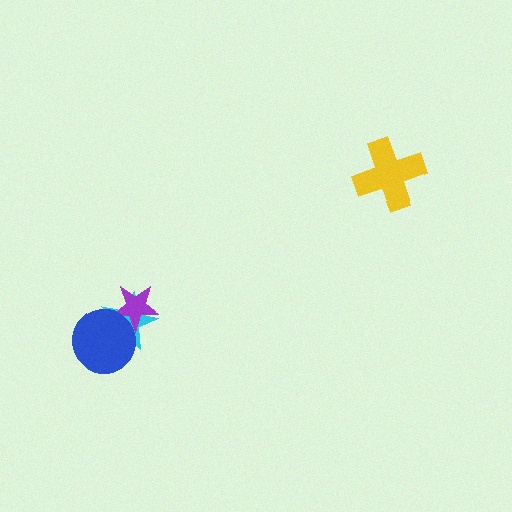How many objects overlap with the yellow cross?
0 objects overlap with the yellow cross.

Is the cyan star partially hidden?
Yes, it is partially covered by another shape.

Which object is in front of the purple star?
The blue circle is in front of the purple star.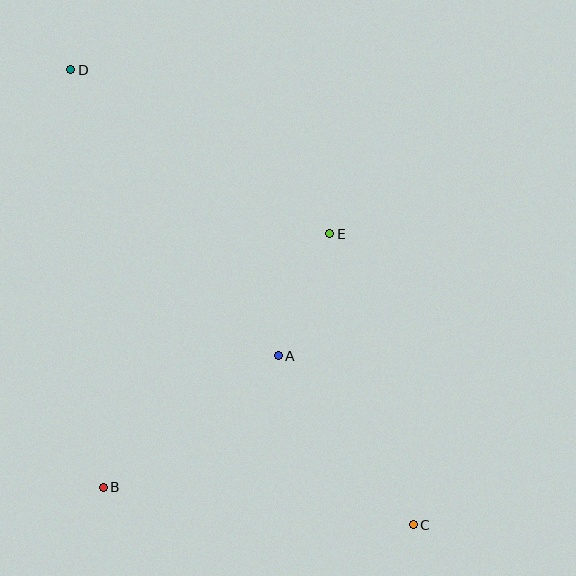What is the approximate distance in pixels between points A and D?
The distance between A and D is approximately 354 pixels.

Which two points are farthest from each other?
Points C and D are farthest from each other.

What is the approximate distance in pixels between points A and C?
The distance between A and C is approximately 216 pixels.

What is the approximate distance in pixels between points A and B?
The distance between A and B is approximately 219 pixels.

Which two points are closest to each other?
Points A and E are closest to each other.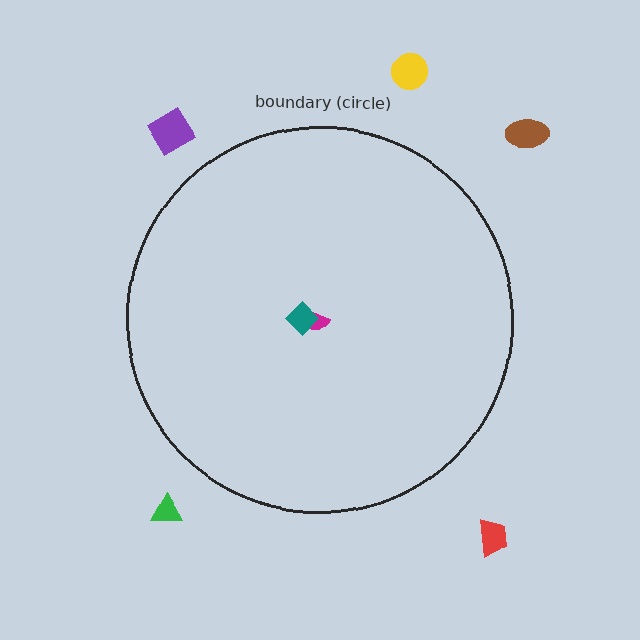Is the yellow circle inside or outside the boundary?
Outside.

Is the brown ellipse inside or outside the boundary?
Outside.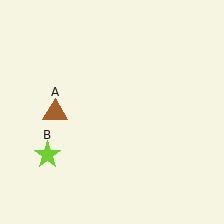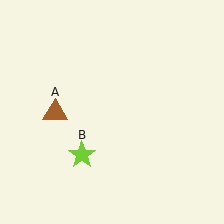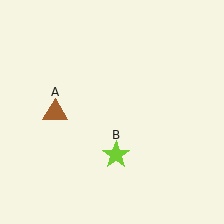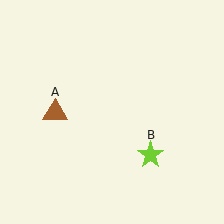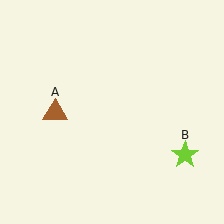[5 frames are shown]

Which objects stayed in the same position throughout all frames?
Brown triangle (object A) remained stationary.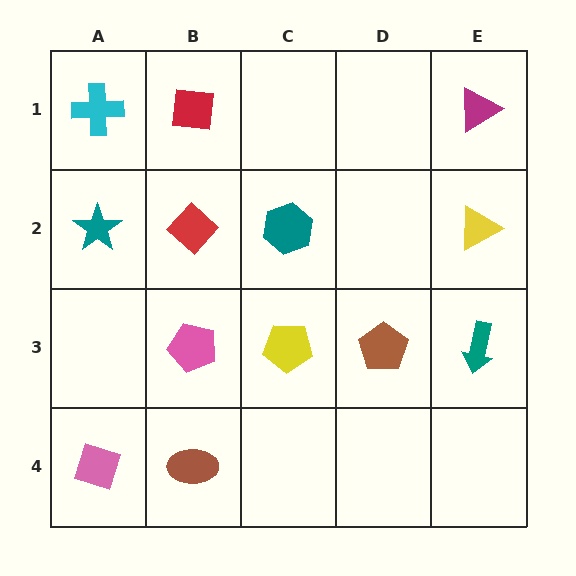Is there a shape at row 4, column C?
No, that cell is empty.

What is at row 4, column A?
A pink diamond.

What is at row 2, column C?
A teal hexagon.